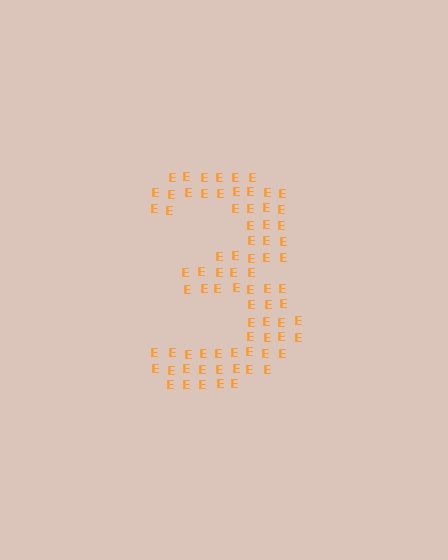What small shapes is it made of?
It is made of small letter E's.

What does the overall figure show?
The overall figure shows the digit 3.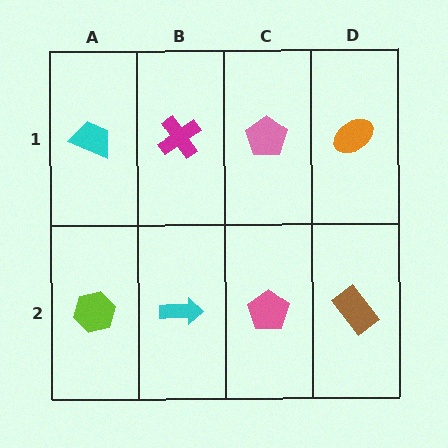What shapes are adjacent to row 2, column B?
A magenta cross (row 1, column B), a lime hexagon (row 2, column A), a pink pentagon (row 2, column C).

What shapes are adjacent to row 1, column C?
A pink pentagon (row 2, column C), a magenta cross (row 1, column B), an orange ellipse (row 1, column D).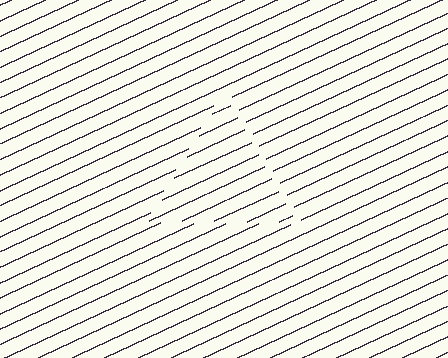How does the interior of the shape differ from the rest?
The interior of the shape contains the same grating, shifted by half a period — the contour is defined by the phase discontinuity where line-ends from the inner and outer gratings abut.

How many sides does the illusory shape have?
3 sides — the line-ends trace a triangle.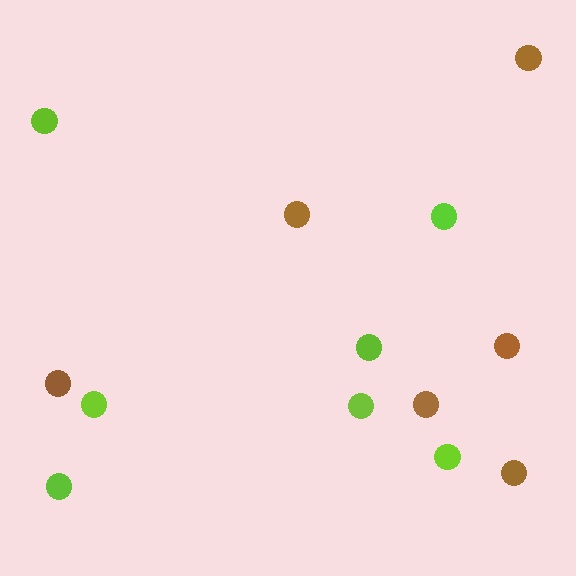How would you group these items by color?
There are 2 groups: one group of brown circles (6) and one group of lime circles (7).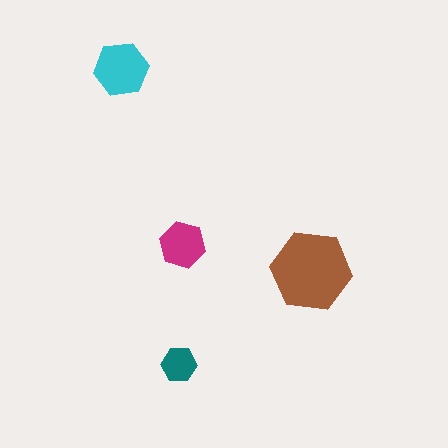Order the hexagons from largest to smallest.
the brown one, the cyan one, the magenta one, the teal one.